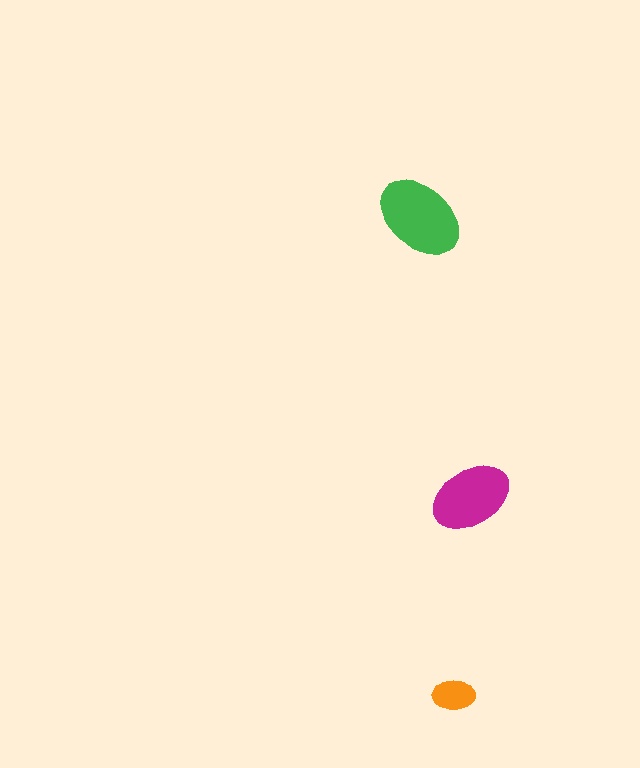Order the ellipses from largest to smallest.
the green one, the magenta one, the orange one.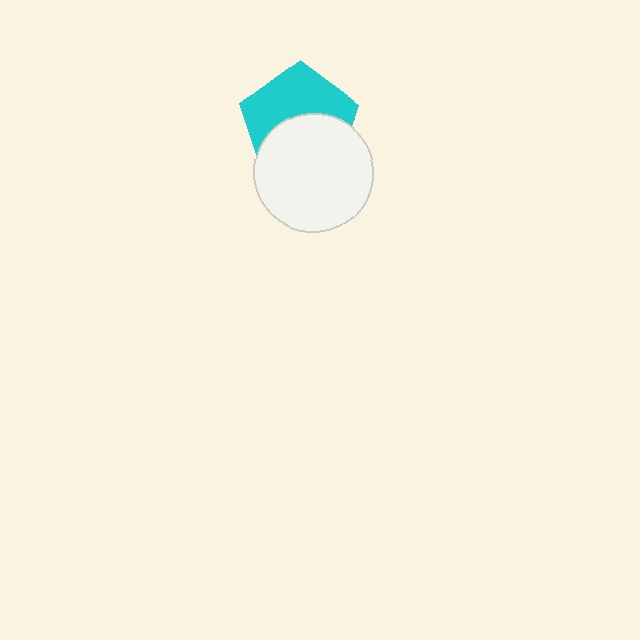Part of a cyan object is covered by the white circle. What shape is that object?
It is a pentagon.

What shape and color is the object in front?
The object in front is a white circle.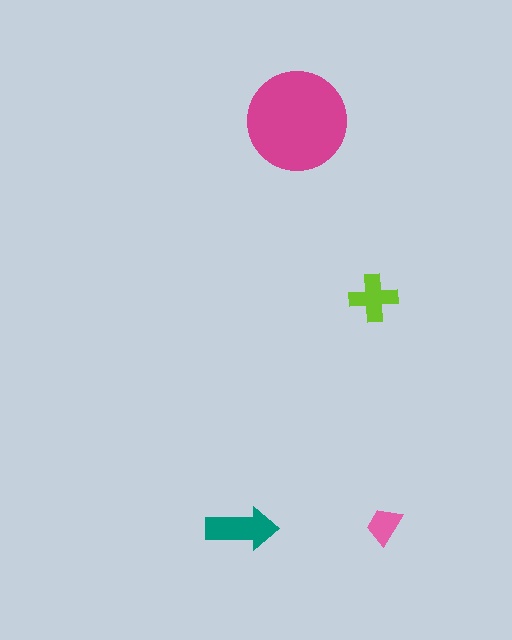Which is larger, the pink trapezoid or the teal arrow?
The teal arrow.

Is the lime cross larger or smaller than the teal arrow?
Smaller.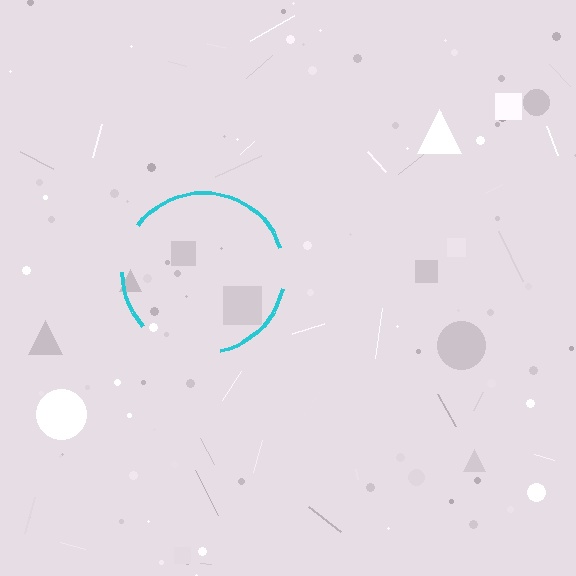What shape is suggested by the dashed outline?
The dashed outline suggests a circle.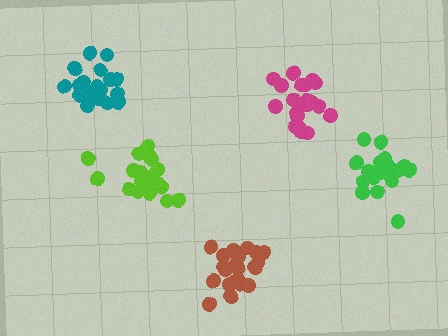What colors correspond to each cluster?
The clusters are colored: lime, magenta, teal, brown, green.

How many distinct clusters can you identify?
There are 5 distinct clusters.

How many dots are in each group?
Group 1: 21 dots, Group 2: 21 dots, Group 3: 20 dots, Group 4: 21 dots, Group 5: 20 dots (103 total).